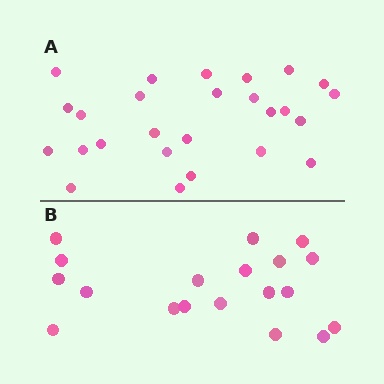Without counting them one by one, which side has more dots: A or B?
Region A (the top region) has more dots.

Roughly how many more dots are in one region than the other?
Region A has roughly 8 or so more dots than region B.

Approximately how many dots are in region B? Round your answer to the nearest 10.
About 20 dots. (The exact count is 19, which rounds to 20.)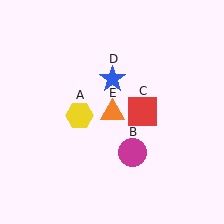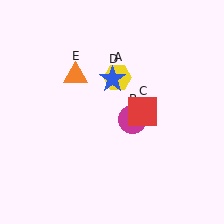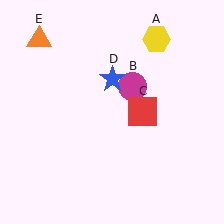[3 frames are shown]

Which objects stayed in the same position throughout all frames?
Red square (object C) and blue star (object D) remained stationary.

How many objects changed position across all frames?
3 objects changed position: yellow hexagon (object A), magenta circle (object B), orange triangle (object E).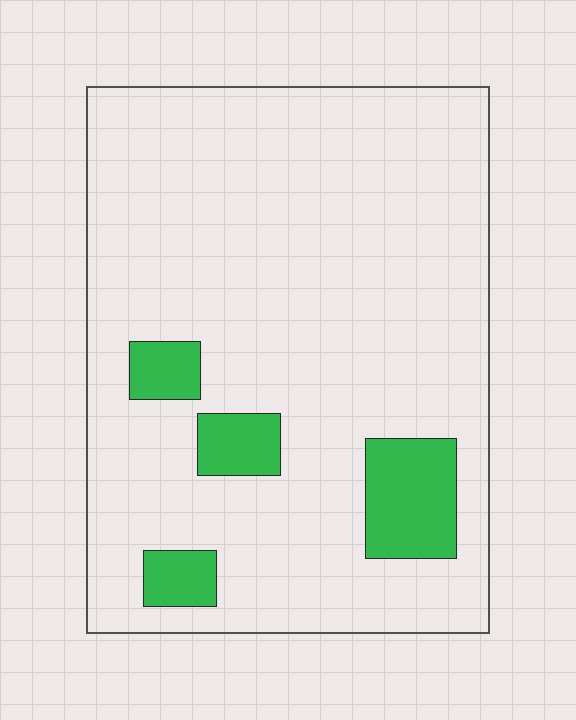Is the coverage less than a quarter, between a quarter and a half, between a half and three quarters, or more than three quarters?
Less than a quarter.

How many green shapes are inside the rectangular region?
4.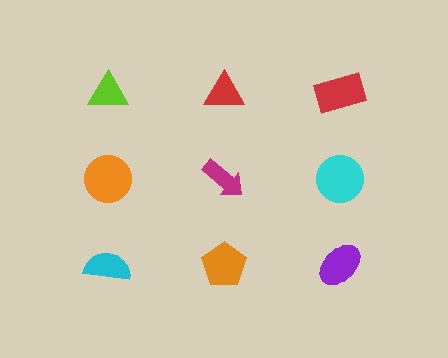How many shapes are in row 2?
3 shapes.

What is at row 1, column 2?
A red triangle.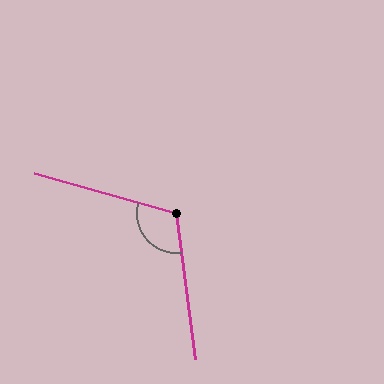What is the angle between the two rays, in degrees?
Approximately 113 degrees.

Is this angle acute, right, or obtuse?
It is obtuse.